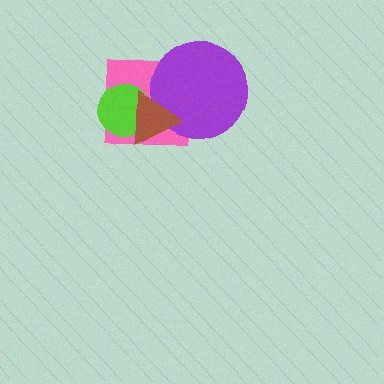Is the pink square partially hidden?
Yes, it is partially covered by another shape.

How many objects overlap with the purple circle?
2 objects overlap with the purple circle.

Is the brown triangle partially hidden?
No, no other shape covers it.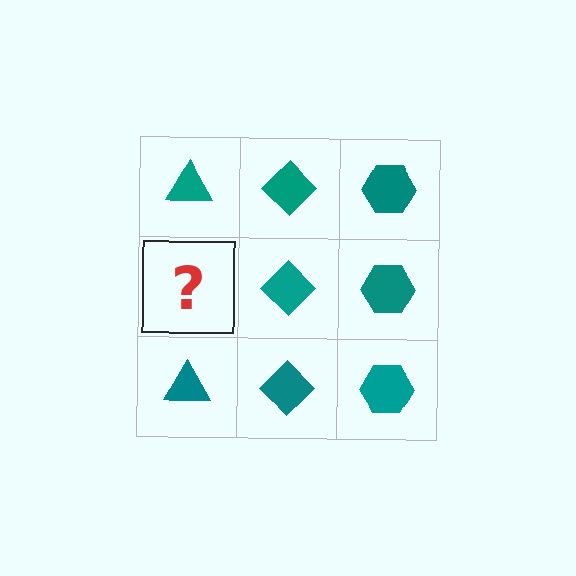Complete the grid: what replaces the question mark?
The question mark should be replaced with a teal triangle.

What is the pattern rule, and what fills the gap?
The rule is that each column has a consistent shape. The gap should be filled with a teal triangle.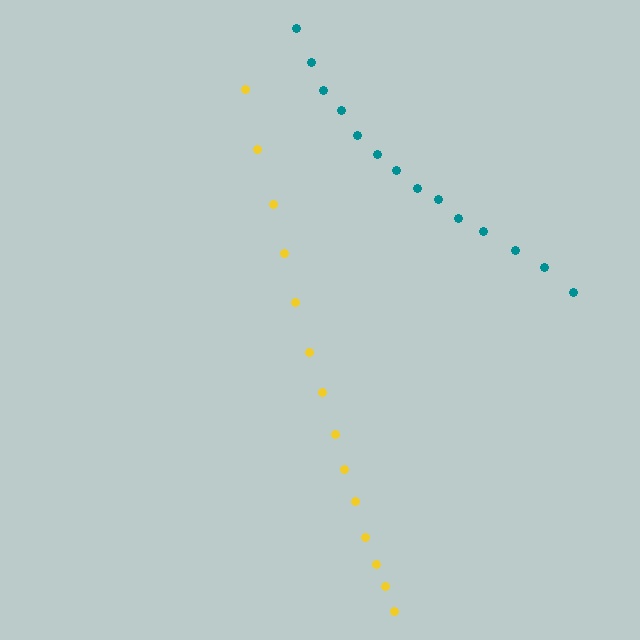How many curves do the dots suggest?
There are 2 distinct paths.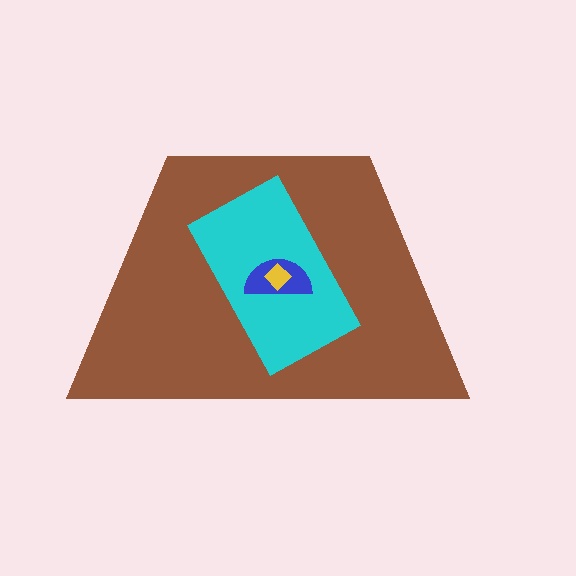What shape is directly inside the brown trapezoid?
The cyan rectangle.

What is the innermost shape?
The yellow diamond.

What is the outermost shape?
The brown trapezoid.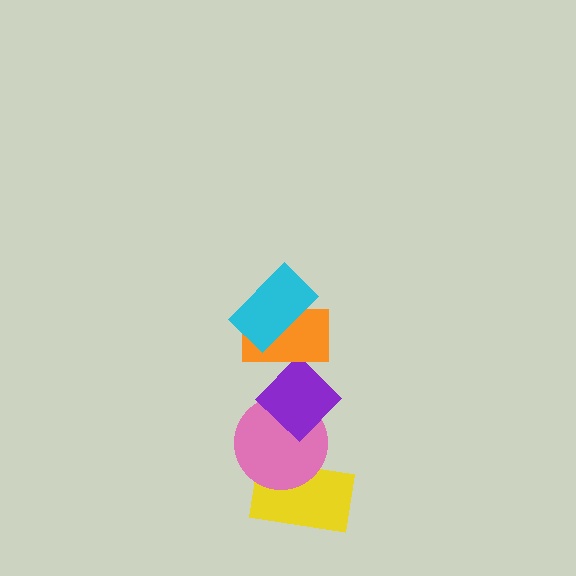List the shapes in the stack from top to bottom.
From top to bottom: the cyan rectangle, the orange rectangle, the purple diamond, the pink circle, the yellow rectangle.